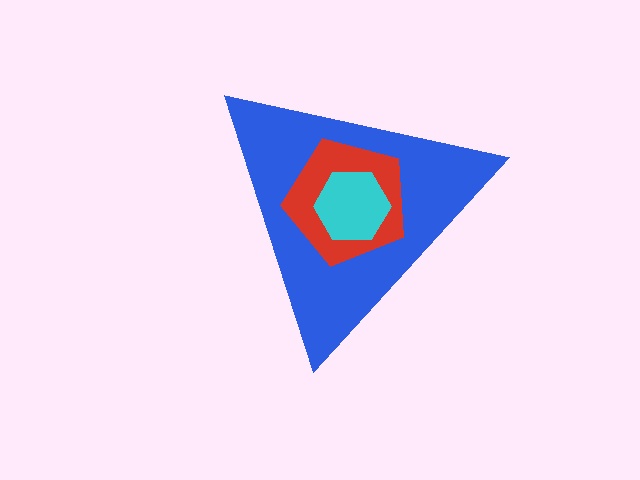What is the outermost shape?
The blue triangle.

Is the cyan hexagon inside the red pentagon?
Yes.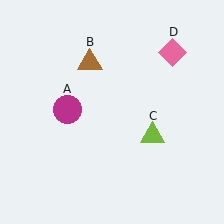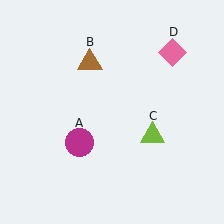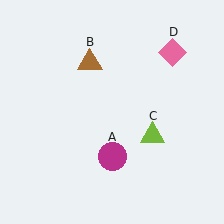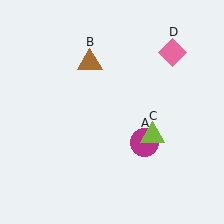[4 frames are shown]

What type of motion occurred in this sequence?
The magenta circle (object A) rotated counterclockwise around the center of the scene.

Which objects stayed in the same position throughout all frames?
Brown triangle (object B) and lime triangle (object C) and pink diamond (object D) remained stationary.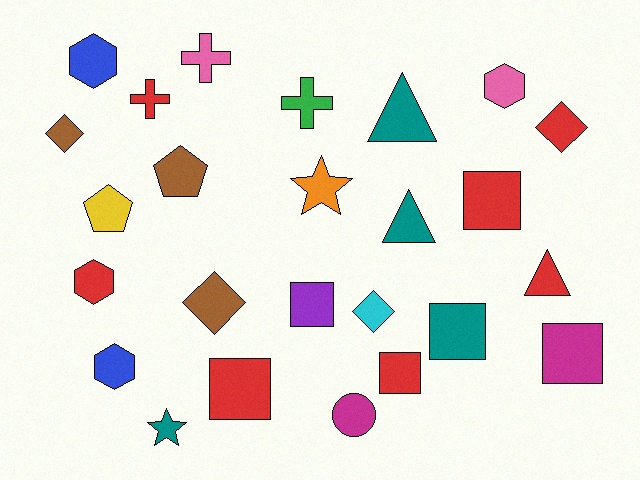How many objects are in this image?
There are 25 objects.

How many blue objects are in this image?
There are 2 blue objects.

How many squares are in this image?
There are 6 squares.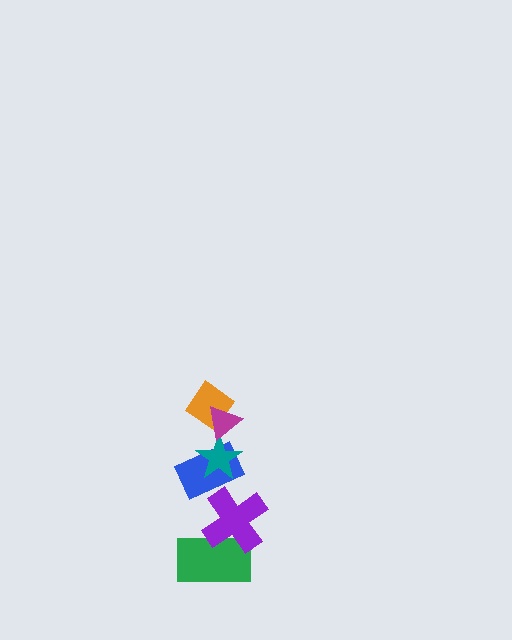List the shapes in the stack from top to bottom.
From top to bottom: the magenta triangle, the orange diamond, the teal star, the blue rectangle, the purple cross, the green rectangle.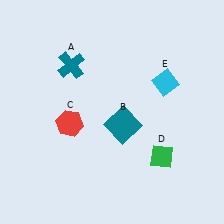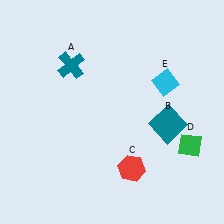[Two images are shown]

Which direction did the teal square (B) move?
The teal square (B) moved right.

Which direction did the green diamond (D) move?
The green diamond (D) moved right.